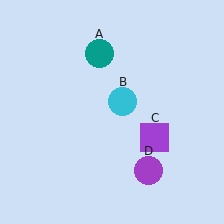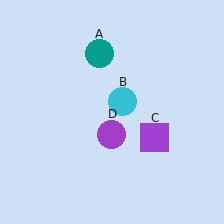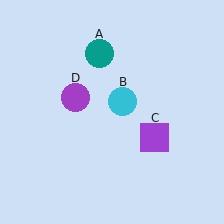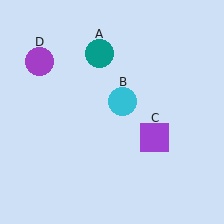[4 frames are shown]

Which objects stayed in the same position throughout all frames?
Teal circle (object A) and cyan circle (object B) and purple square (object C) remained stationary.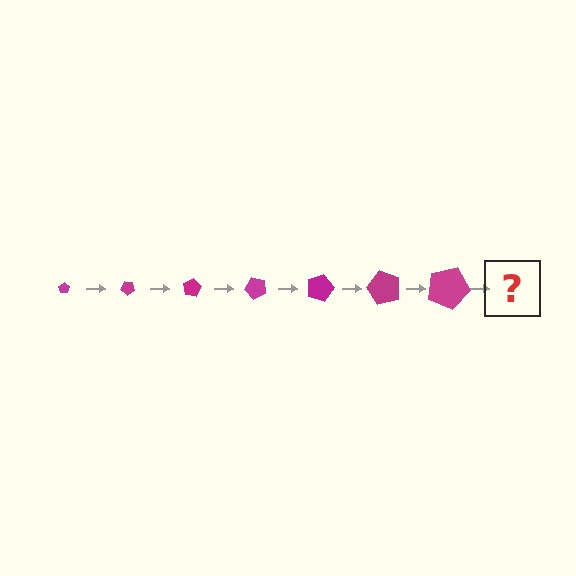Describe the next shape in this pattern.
It should be a pentagon, larger than the previous one and rotated 280 degrees from the start.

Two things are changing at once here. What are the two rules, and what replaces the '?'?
The two rules are that the pentagon grows larger each step and it rotates 40 degrees each step. The '?' should be a pentagon, larger than the previous one and rotated 280 degrees from the start.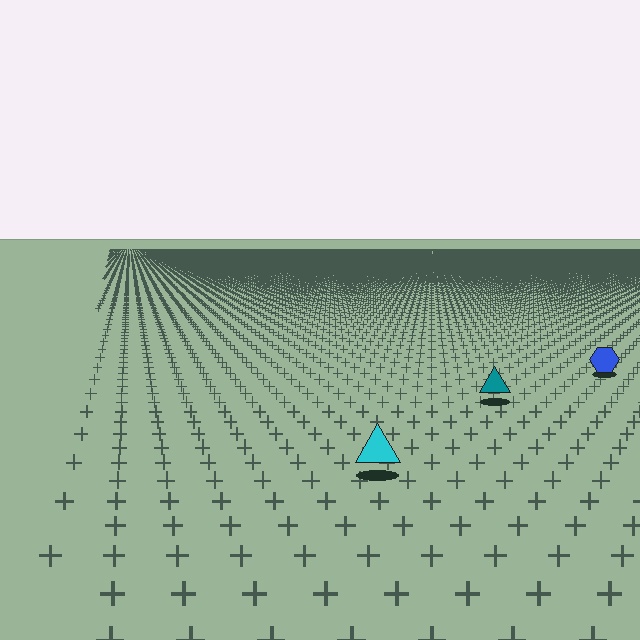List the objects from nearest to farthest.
From nearest to farthest: the cyan triangle, the teal triangle, the blue hexagon.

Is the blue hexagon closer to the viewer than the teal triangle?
No. The teal triangle is closer — you can tell from the texture gradient: the ground texture is coarser near it.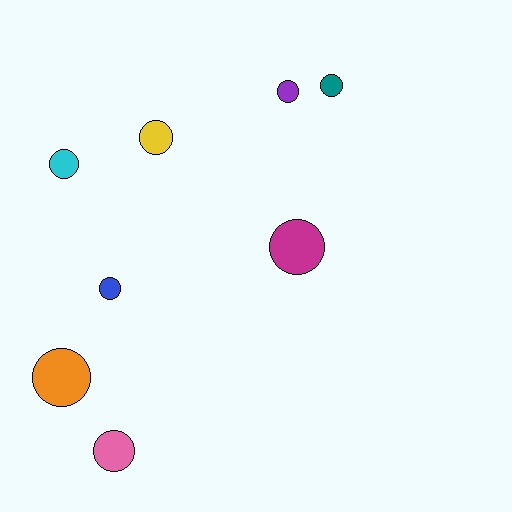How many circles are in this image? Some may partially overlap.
There are 8 circles.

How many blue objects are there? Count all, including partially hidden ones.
There is 1 blue object.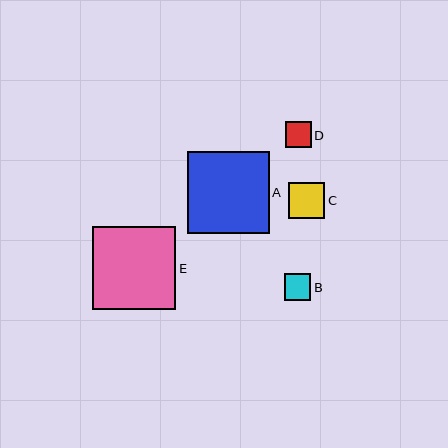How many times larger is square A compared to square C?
Square A is approximately 2.3 times the size of square C.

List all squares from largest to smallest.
From largest to smallest: E, A, C, B, D.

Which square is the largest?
Square E is the largest with a size of approximately 83 pixels.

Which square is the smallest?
Square D is the smallest with a size of approximately 26 pixels.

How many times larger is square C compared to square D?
Square C is approximately 1.4 times the size of square D.